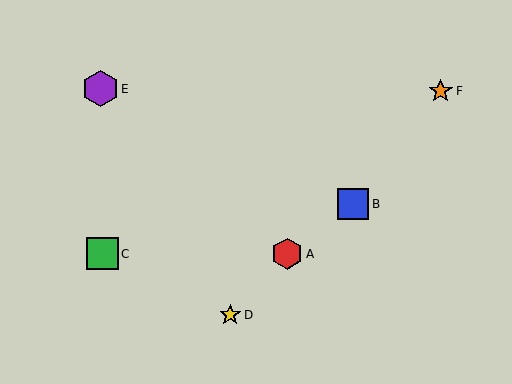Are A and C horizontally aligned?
Yes, both are at y≈254.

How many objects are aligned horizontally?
2 objects (A, C) are aligned horizontally.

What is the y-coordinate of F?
Object F is at y≈91.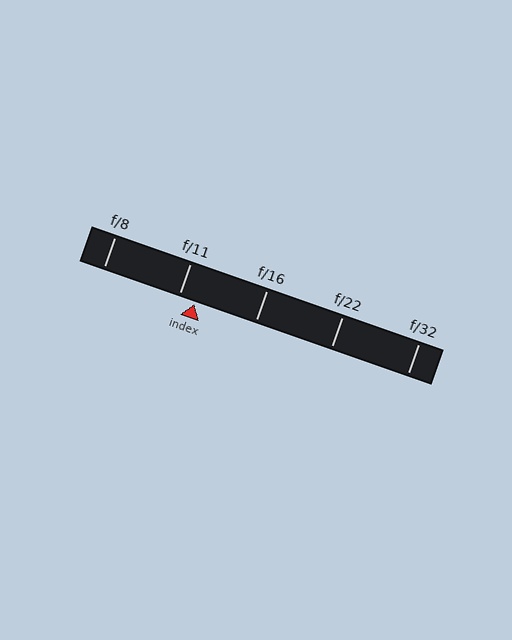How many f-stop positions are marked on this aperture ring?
There are 5 f-stop positions marked.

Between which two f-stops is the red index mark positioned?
The index mark is between f/11 and f/16.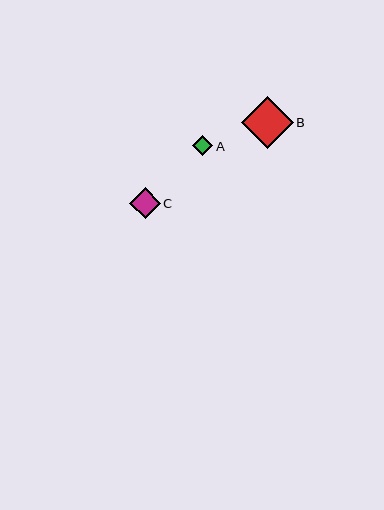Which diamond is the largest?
Diamond B is the largest with a size of approximately 52 pixels.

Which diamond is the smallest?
Diamond A is the smallest with a size of approximately 21 pixels.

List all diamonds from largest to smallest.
From largest to smallest: B, C, A.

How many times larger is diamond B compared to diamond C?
Diamond B is approximately 1.7 times the size of diamond C.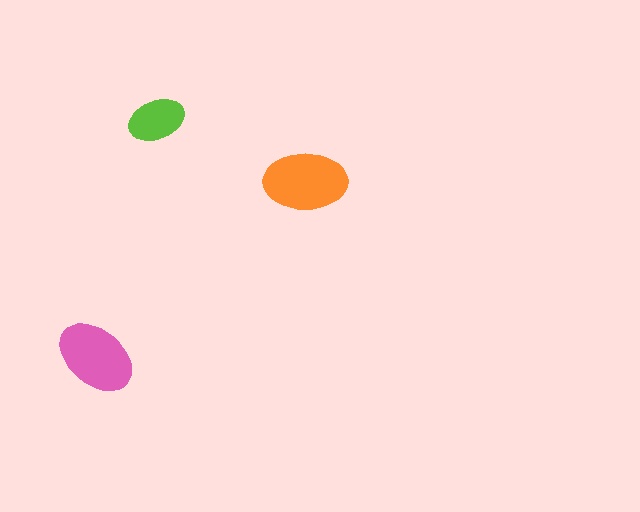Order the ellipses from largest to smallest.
the orange one, the pink one, the lime one.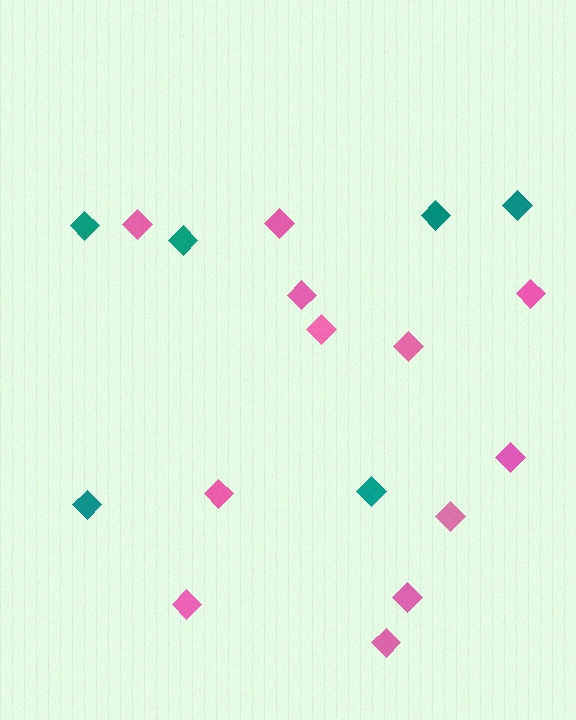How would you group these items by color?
There are 2 groups: one group of pink diamonds (12) and one group of teal diamonds (6).